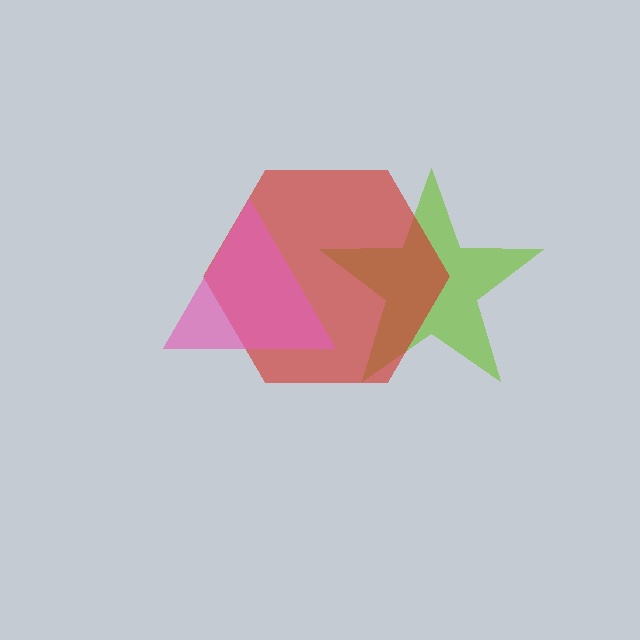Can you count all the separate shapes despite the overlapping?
Yes, there are 3 separate shapes.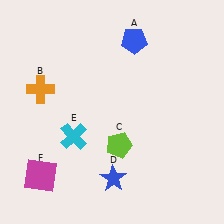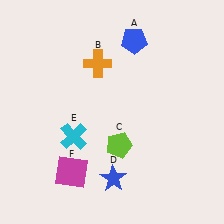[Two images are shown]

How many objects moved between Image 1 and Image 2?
2 objects moved between the two images.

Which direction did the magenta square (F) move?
The magenta square (F) moved right.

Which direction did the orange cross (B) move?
The orange cross (B) moved right.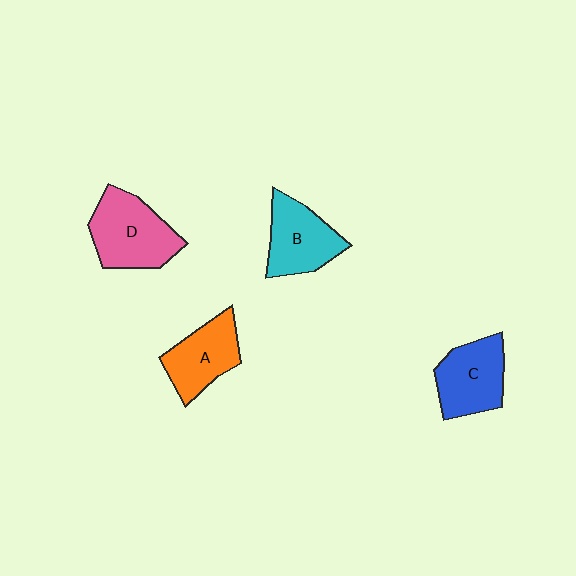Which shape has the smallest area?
Shape A (orange).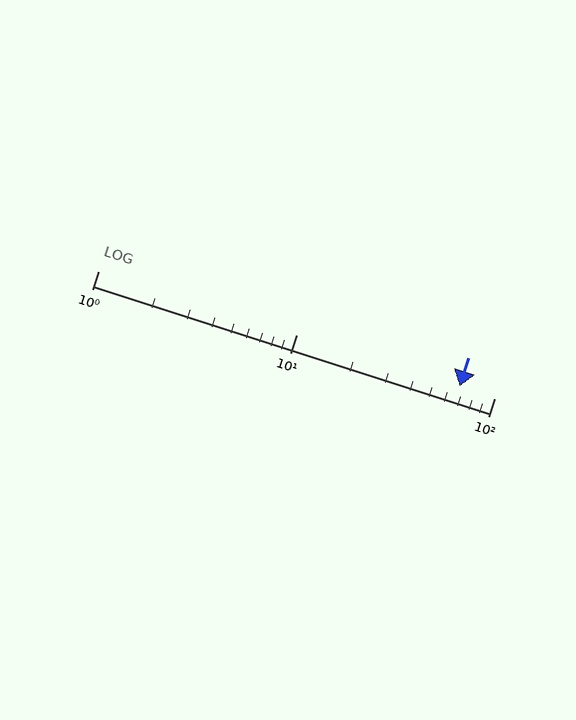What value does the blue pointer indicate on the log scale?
The pointer indicates approximately 67.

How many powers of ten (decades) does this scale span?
The scale spans 2 decades, from 1 to 100.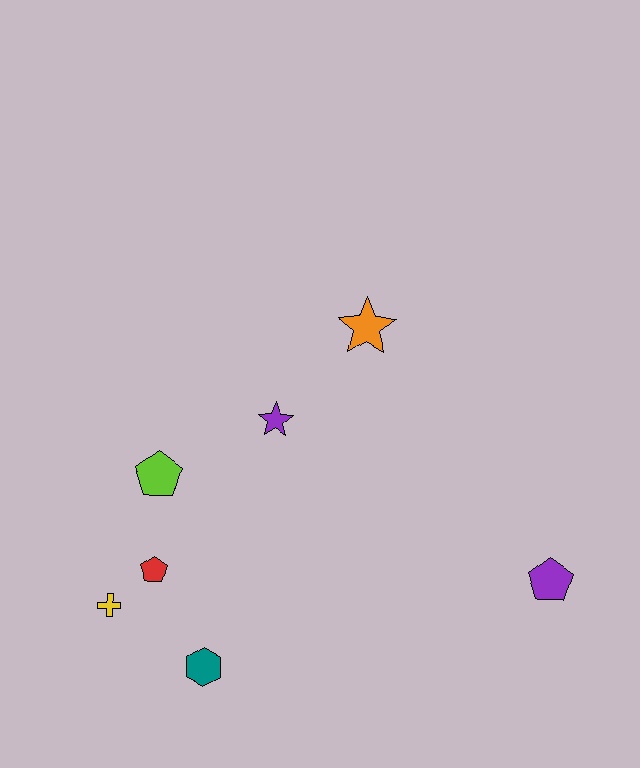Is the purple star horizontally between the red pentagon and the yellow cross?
No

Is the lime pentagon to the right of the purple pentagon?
No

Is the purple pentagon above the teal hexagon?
Yes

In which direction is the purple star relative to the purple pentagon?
The purple star is to the left of the purple pentagon.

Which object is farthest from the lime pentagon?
The purple pentagon is farthest from the lime pentagon.